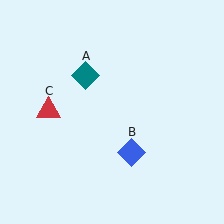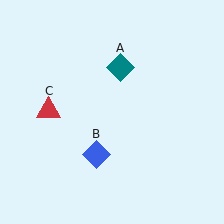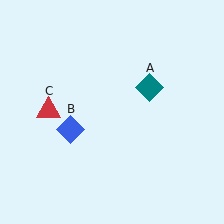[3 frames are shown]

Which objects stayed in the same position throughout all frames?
Red triangle (object C) remained stationary.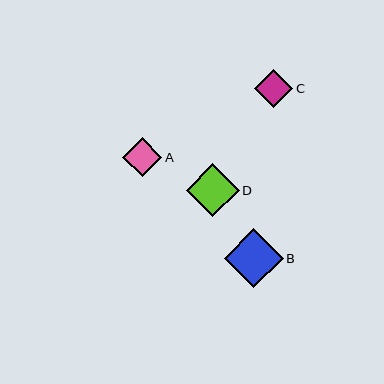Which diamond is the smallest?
Diamond C is the smallest with a size of approximately 38 pixels.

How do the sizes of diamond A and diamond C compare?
Diamond A and diamond C are approximately the same size.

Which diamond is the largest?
Diamond B is the largest with a size of approximately 59 pixels.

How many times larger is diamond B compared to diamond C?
Diamond B is approximately 1.6 times the size of diamond C.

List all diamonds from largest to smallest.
From largest to smallest: B, D, A, C.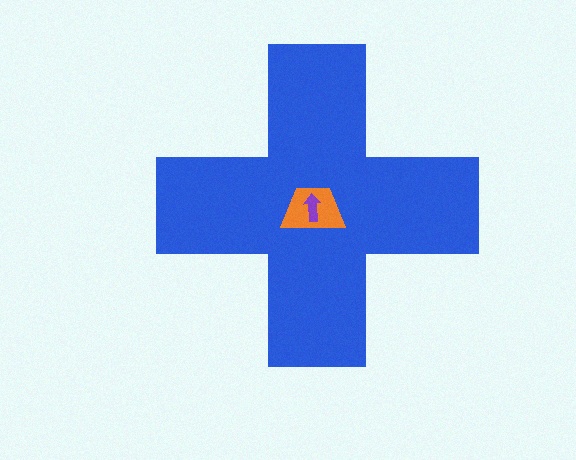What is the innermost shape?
The purple arrow.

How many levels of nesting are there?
3.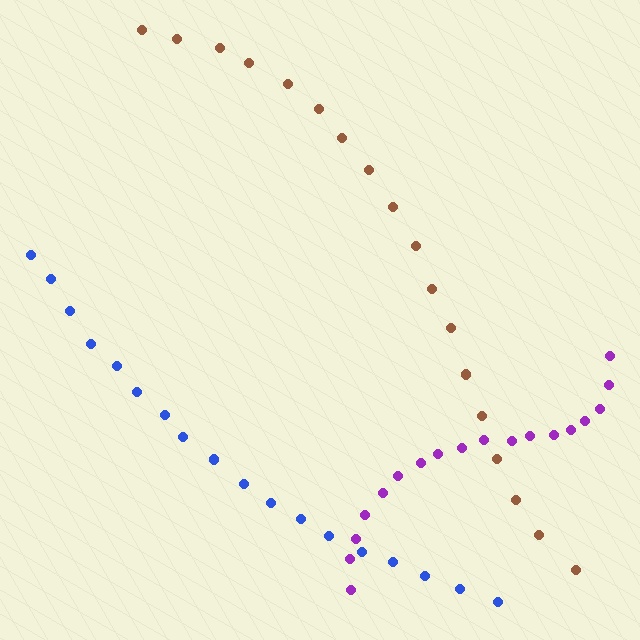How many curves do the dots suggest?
There are 3 distinct paths.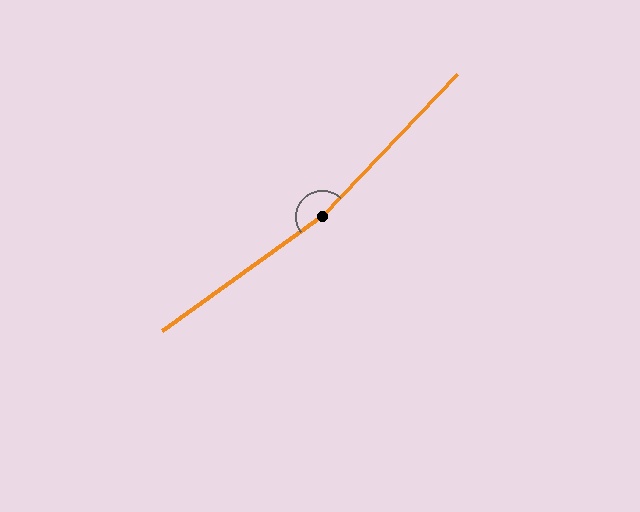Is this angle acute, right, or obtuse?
It is obtuse.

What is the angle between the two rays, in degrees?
Approximately 169 degrees.